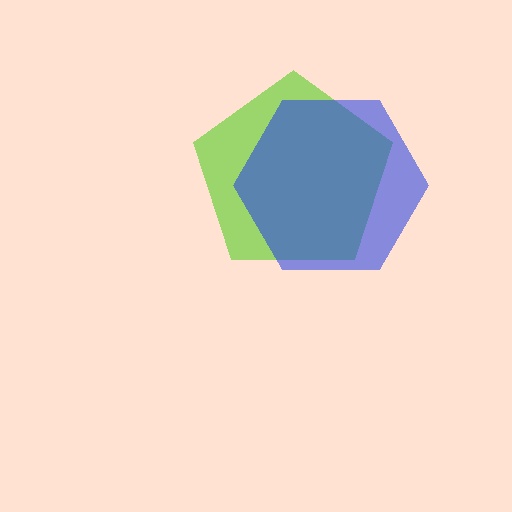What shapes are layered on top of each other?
The layered shapes are: a lime pentagon, a blue hexagon.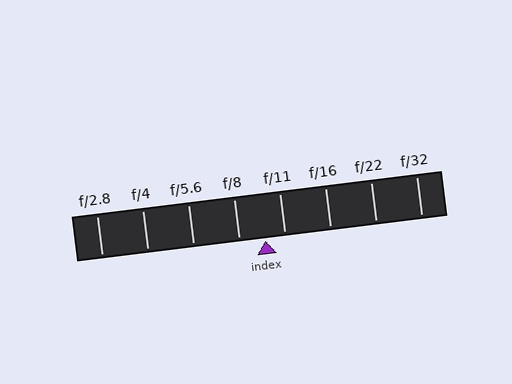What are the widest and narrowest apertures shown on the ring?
The widest aperture shown is f/2.8 and the narrowest is f/32.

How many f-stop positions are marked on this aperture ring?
There are 8 f-stop positions marked.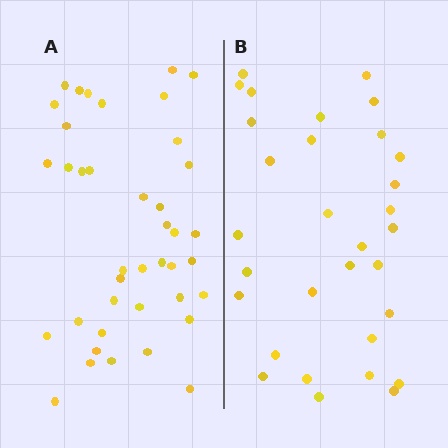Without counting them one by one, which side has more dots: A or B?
Region A (the left region) has more dots.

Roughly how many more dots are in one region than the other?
Region A has roughly 8 or so more dots than region B.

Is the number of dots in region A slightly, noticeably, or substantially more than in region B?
Region A has noticeably more, but not dramatically so. The ratio is roughly 1.3 to 1.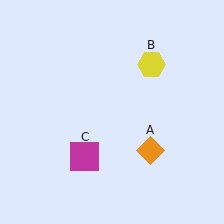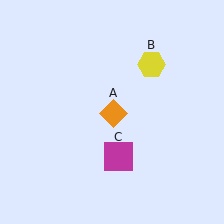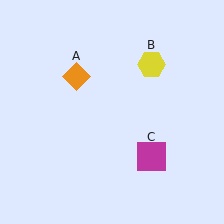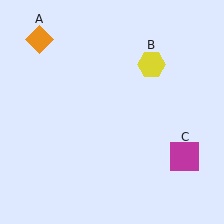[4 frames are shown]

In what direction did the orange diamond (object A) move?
The orange diamond (object A) moved up and to the left.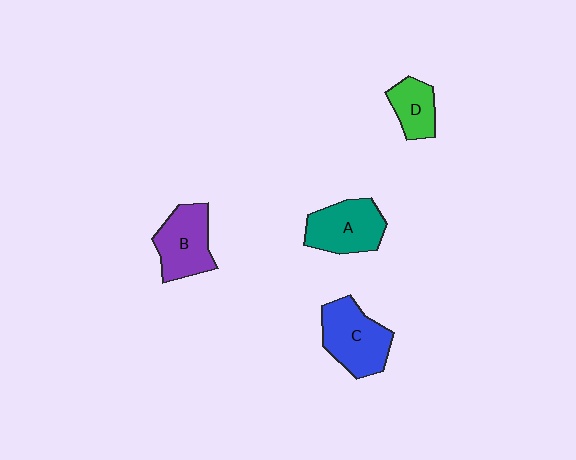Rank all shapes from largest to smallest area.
From largest to smallest: C (blue), A (teal), B (purple), D (green).